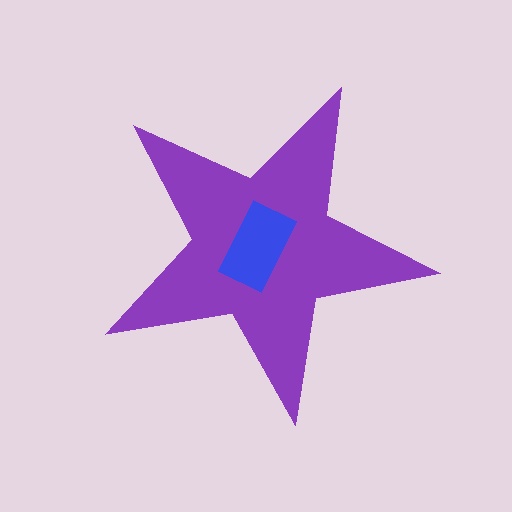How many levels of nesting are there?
2.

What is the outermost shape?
The purple star.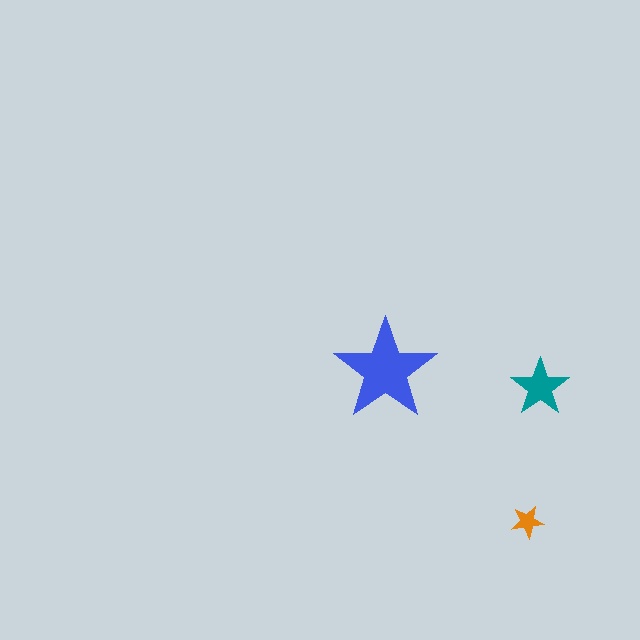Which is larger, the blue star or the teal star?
The blue one.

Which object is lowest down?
The orange star is bottommost.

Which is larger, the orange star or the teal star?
The teal one.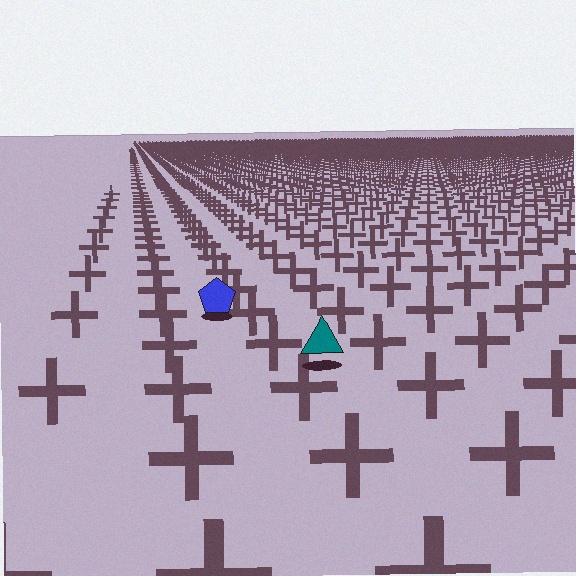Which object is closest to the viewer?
The teal triangle is closest. The texture marks near it are larger and more spread out.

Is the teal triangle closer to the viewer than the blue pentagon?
Yes. The teal triangle is closer — you can tell from the texture gradient: the ground texture is coarser near it.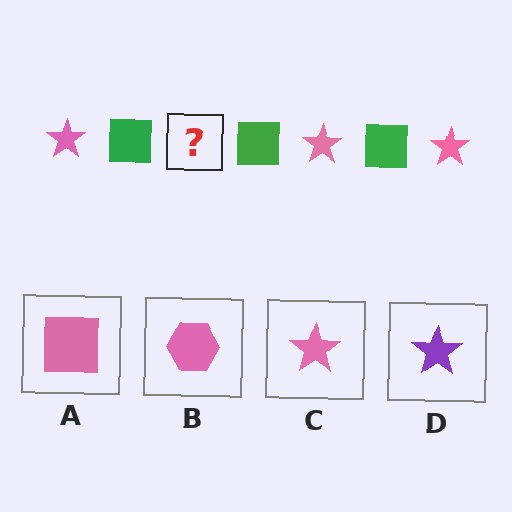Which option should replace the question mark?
Option C.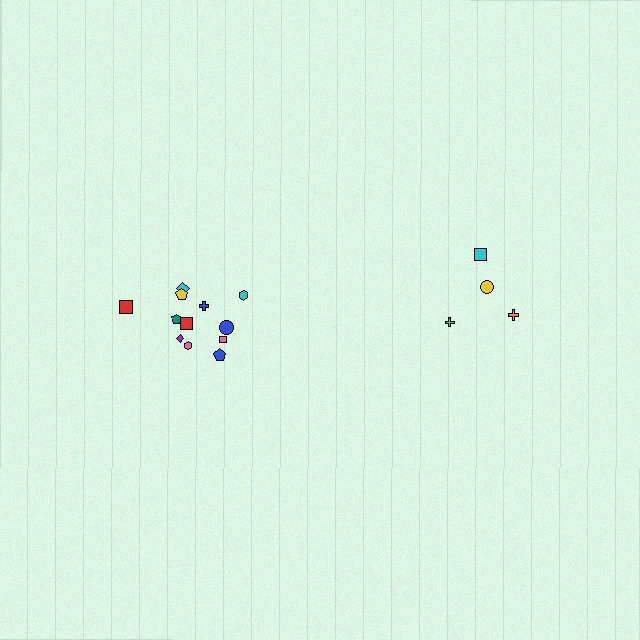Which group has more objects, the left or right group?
The left group.